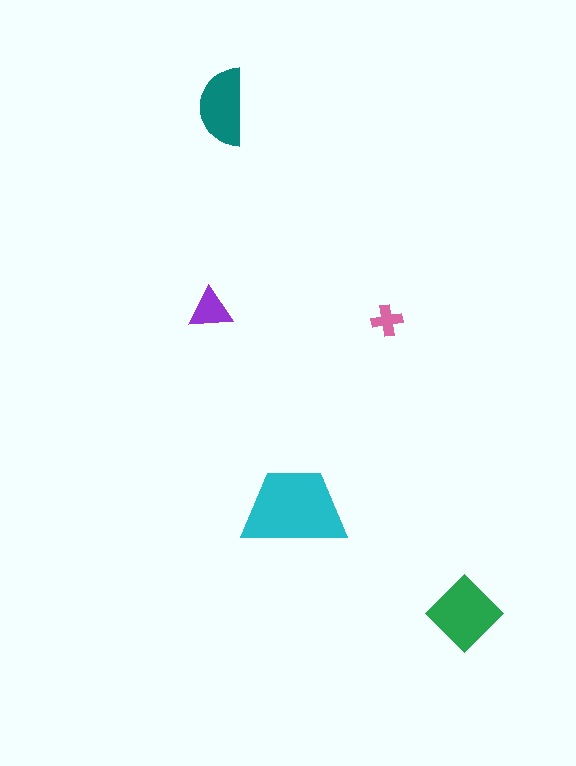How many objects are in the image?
There are 5 objects in the image.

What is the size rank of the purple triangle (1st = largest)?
4th.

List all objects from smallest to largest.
The pink cross, the purple triangle, the teal semicircle, the green diamond, the cyan trapezoid.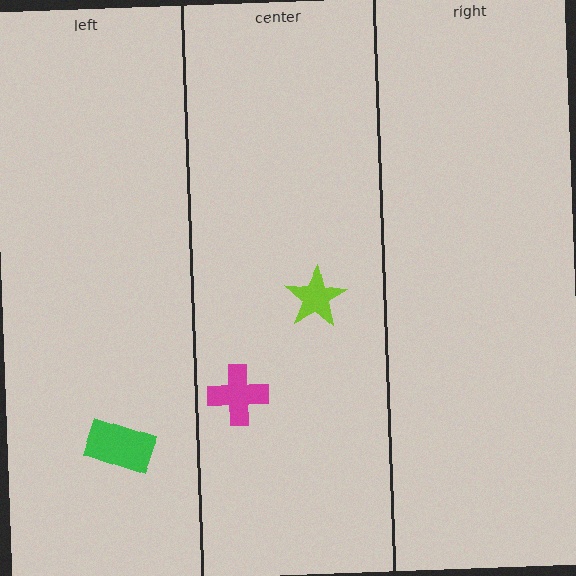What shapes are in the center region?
The lime star, the magenta cross.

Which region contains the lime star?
The center region.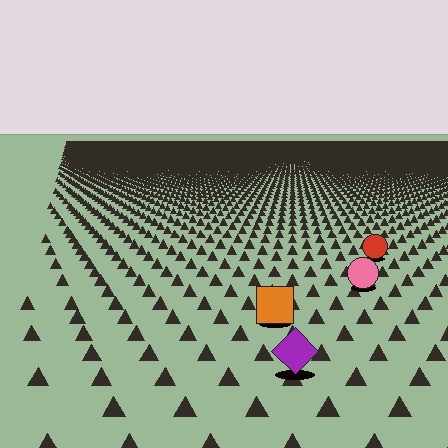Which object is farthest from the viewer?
The red circle is farthest from the viewer. It appears smaller and the ground texture around it is denser.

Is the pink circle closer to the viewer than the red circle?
Yes. The pink circle is closer — you can tell from the texture gradient: the ground texture is coarser near it.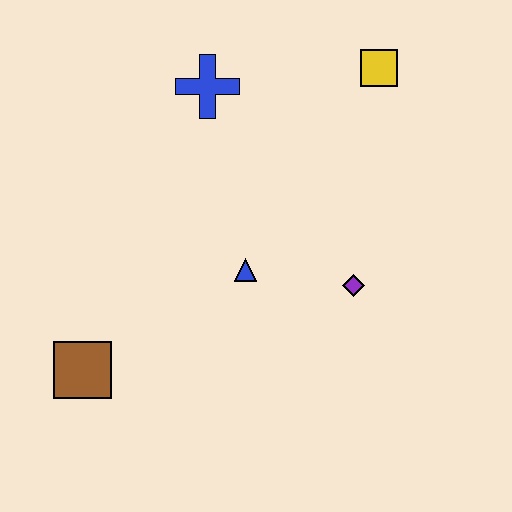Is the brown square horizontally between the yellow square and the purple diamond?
No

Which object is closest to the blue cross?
The yellow square is closest to the blue cross.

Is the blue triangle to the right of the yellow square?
No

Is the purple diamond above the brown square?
Yes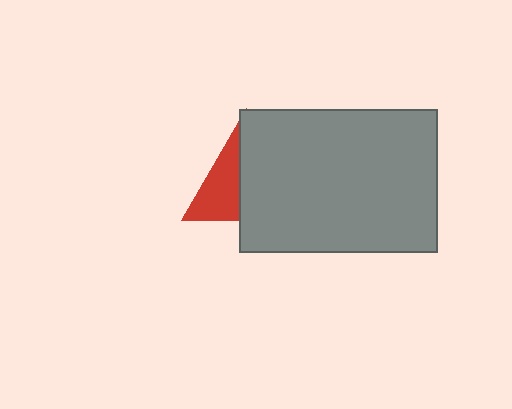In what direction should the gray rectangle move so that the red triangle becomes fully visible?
The gray rectangle should move right. That is the shortest direction to clear the overlap and leave the red triangle fully visible.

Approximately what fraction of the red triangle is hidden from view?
Roughly 60% of the red triangle is hidden behind the gray rectangle.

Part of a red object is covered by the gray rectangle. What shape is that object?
It is a triangle.